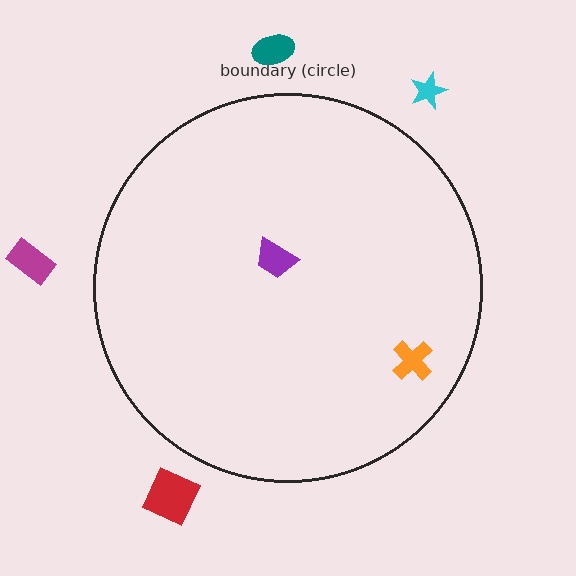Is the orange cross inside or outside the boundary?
Inside.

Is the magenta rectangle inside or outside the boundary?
Outside.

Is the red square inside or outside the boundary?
Outside.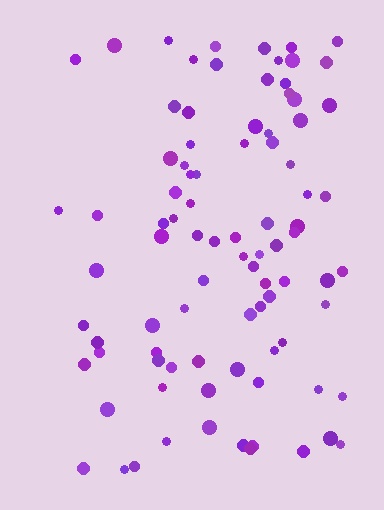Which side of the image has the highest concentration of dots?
The right.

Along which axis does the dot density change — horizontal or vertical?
Horizontal.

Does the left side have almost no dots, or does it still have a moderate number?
Still a moderate number, just noticeably fewer than the right.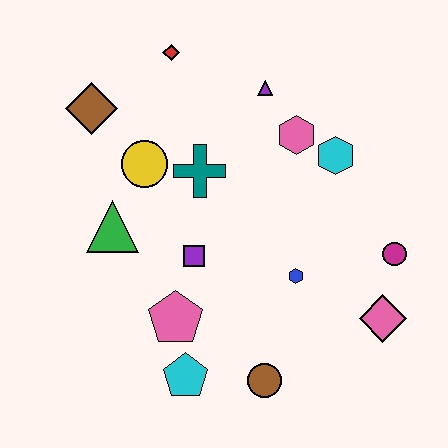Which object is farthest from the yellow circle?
The pink diamond is farthest from the yellow circle.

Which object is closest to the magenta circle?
The pink diamond is closest to the magenta circle.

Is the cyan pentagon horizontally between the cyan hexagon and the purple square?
No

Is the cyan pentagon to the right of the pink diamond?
No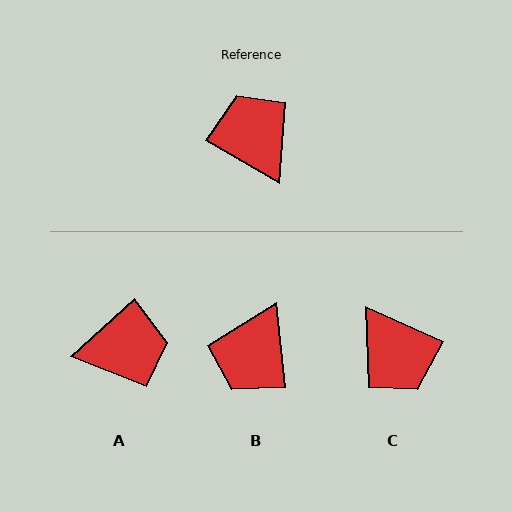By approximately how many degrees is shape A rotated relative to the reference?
Approximately 108 degrees clockwise.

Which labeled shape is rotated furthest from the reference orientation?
C, about 174 degrees away.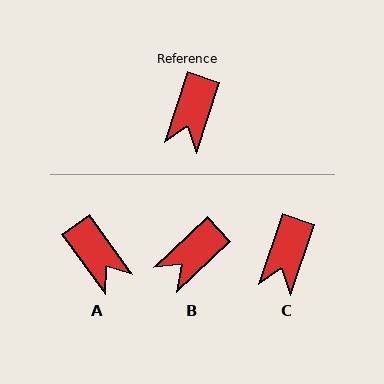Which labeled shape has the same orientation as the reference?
C.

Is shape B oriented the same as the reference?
No, it is off by about 28 degrees.